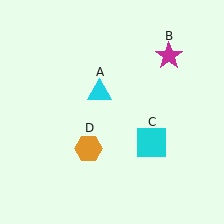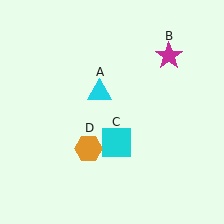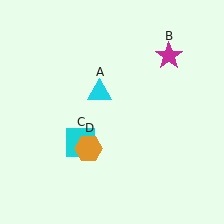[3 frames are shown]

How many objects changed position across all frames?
1 object changed position: cyan square (object C).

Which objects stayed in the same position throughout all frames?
Cyan triangle (object A) and magenta star (object B) and orange hexagon (object D) remained stationary.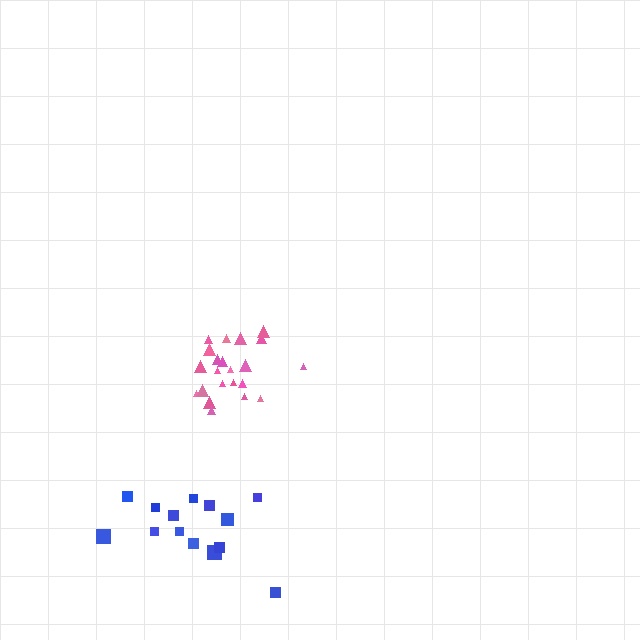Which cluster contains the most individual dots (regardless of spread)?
Pink (22).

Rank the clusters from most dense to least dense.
pink, blue.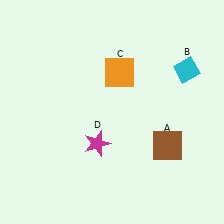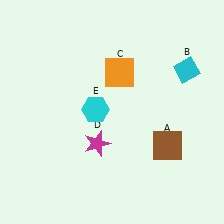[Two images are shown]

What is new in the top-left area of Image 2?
A cyan hexagon (E) was added in the top-left area of Image 2.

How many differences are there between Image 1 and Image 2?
There is 1 difference between the two images.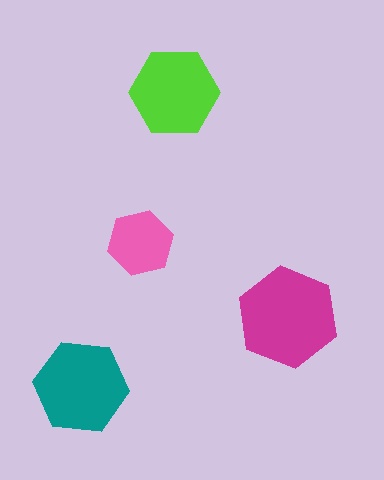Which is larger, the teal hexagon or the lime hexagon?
The teal one.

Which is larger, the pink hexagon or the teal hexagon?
The teal one.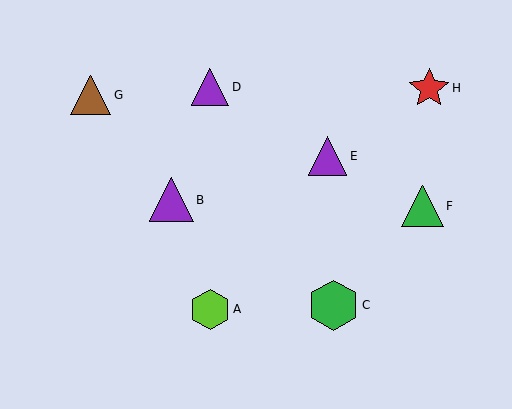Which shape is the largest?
The green hexagon (labeled C) is the largest.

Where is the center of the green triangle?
The center of the green triangle is at (422, 206).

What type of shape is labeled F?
Shape F is a green triangle.